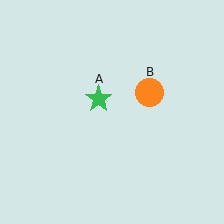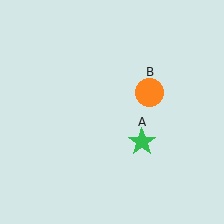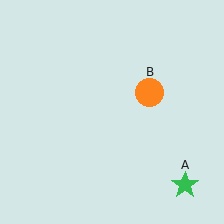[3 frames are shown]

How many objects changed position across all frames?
1 object changed position: green star (object A).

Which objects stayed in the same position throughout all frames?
Orange circle (object B) remained stationary.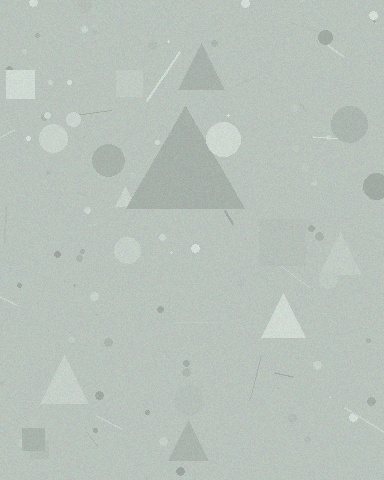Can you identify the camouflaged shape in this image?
The camouflaged shape is a triangle.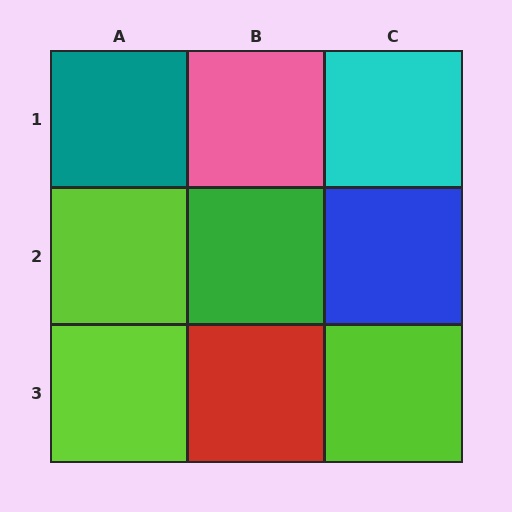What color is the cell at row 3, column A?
Lime.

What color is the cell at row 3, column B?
Red.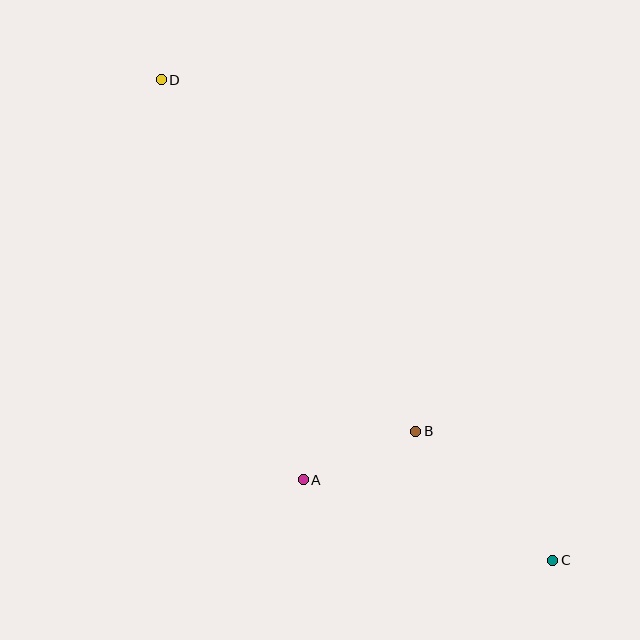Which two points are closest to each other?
Points A and B are closest to each other.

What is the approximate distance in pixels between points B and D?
The distance between B and D is approximately 434 pixels.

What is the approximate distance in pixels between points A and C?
The distance between A and C is approximately 262 pixels.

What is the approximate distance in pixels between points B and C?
The distance between B and C is approximately 189 pixels.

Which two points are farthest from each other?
Points C and D are farthest from each other.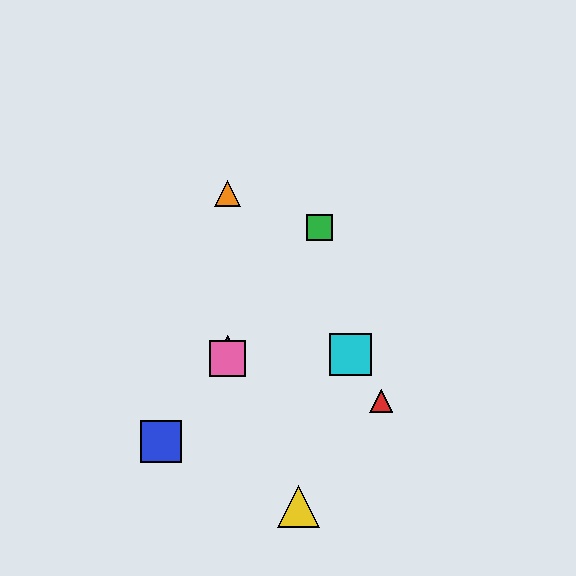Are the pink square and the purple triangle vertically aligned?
Yes, both are at x≈228.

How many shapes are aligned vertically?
3 shapes (the purple triangle, the orange triangle, the pink square) are aligned vertically.